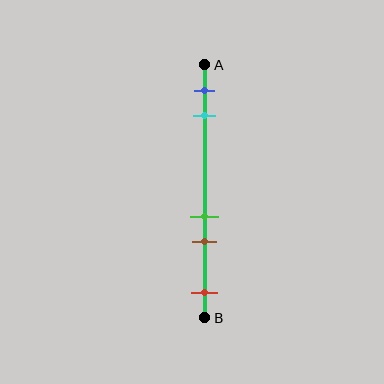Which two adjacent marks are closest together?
The green and brown marks are the closest adjacent pair.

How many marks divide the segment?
There are 5 marks dividing the segment.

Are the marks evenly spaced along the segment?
No, the marks are not evenly spaced.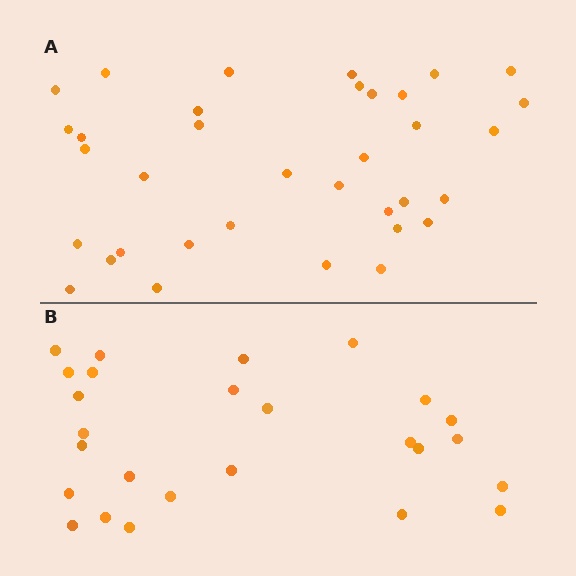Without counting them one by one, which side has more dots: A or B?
Region A (the top region) has more dots.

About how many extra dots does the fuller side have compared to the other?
Region A has roughly 8 or so more dots than region B.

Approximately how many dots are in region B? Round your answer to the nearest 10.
About 30 dots. (The exact count is 26, which rounds to 30.)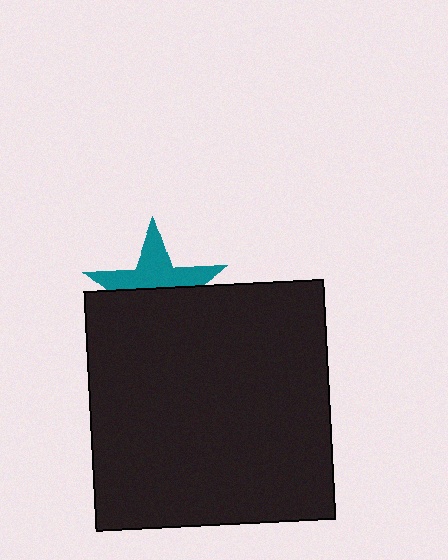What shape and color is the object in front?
The object in front is a black square.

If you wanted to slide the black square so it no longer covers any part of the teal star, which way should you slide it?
Slide it down — that is the most direct way to separate the two shapes.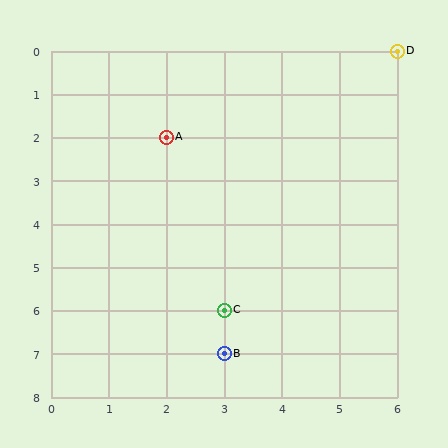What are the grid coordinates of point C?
Point C is at grid coordinates (3, 6).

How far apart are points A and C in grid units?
Points A and C are 1 column and 4 rows apart (about 4.1 grid units diagonally).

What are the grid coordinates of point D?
Point D is at grid coordinates (6, 0).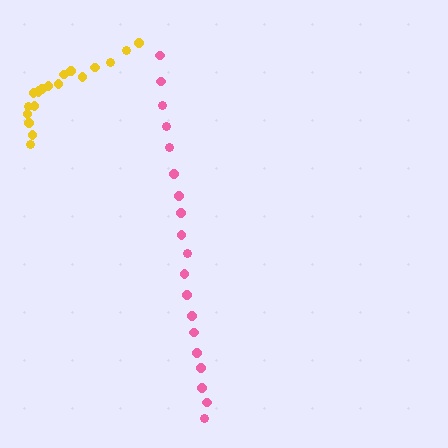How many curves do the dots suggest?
There are 2 distinct paths.